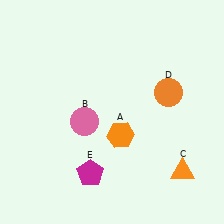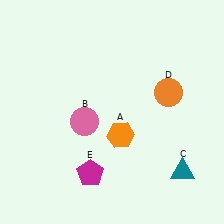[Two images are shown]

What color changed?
The triangle (C) changed from orange in Image 1 to teal in Image 2.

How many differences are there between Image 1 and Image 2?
There is 1 difference between the two images.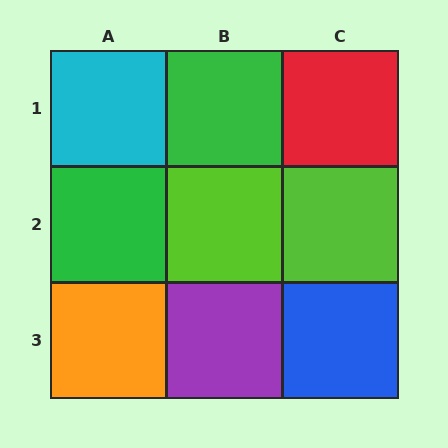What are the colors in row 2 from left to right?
Green, lime, lime.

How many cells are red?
1 cell is red.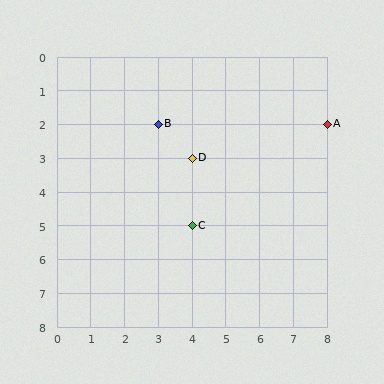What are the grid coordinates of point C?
Point C is at grid coordinates (4, 5).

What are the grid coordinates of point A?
Point A is at grid coordinates (8, 2).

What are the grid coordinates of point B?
Point B is at grid coordinates (3, 2).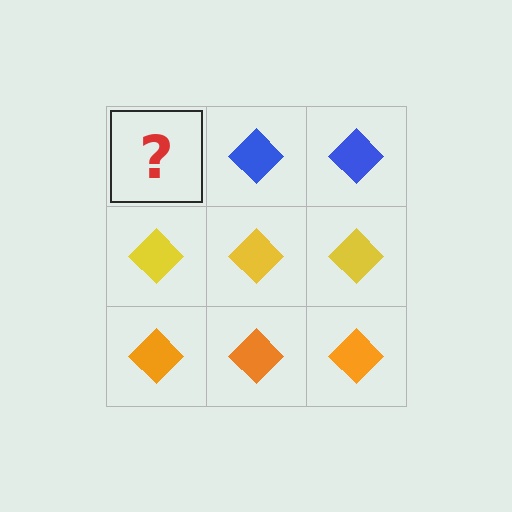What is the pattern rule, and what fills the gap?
The rule is that each row has a consistent color. The gap should be filled with a blue diamond.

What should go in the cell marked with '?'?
The missing cell should contain a blue diamond.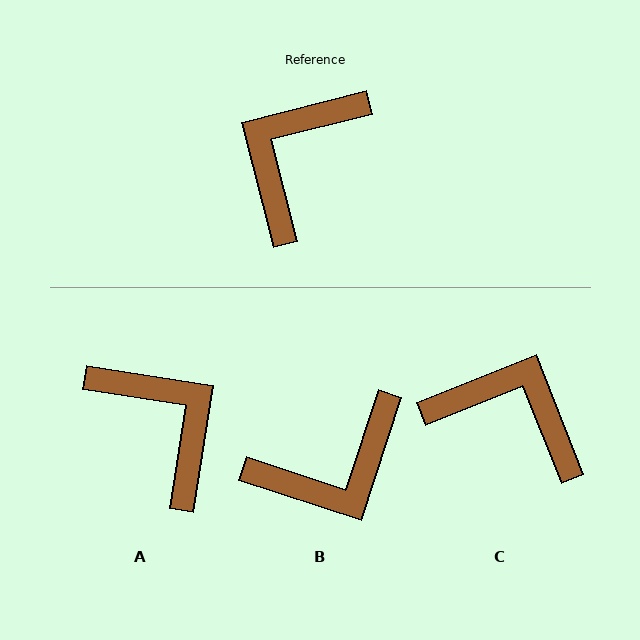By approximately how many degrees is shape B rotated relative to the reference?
Approximately 148 degrees counter-clockwise.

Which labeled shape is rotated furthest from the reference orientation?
B, about 148 degrees away.